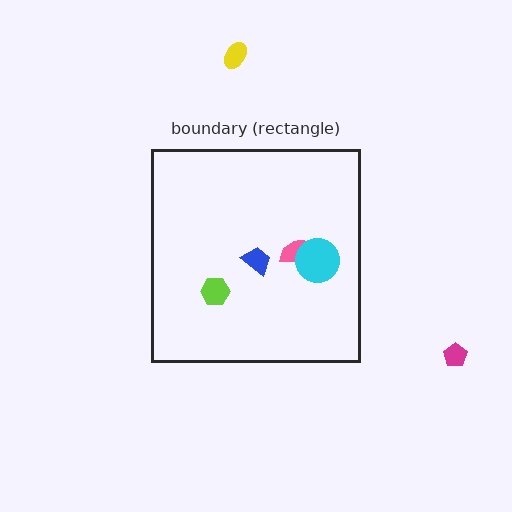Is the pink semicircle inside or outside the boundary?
Inside.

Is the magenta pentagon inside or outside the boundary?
Outside.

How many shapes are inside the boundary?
4 inside, 2 outside.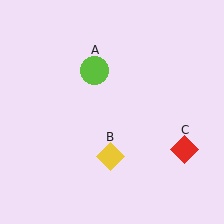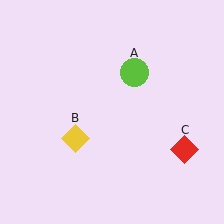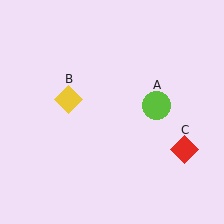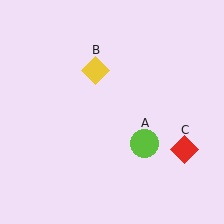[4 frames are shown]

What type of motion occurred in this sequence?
The lime circle (object A), yellow diamond (object B) rotated clockwise around the center of the scene.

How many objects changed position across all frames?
2 objects changed position: lime circle (object A), yellow diamond (object B).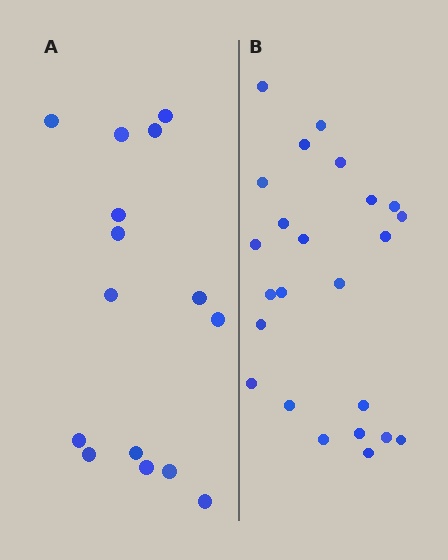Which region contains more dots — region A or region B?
Region B (the right region) has more dots.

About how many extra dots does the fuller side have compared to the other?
Region B has roughly 8 or so more dots than region A.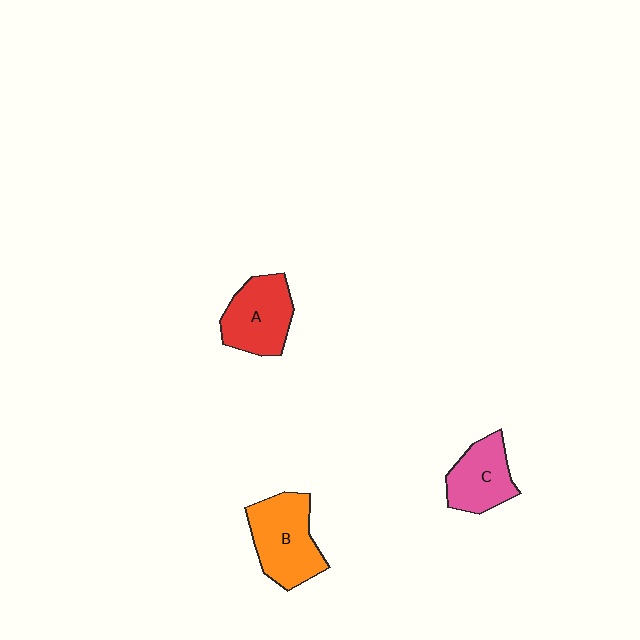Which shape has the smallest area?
Shape C (pink).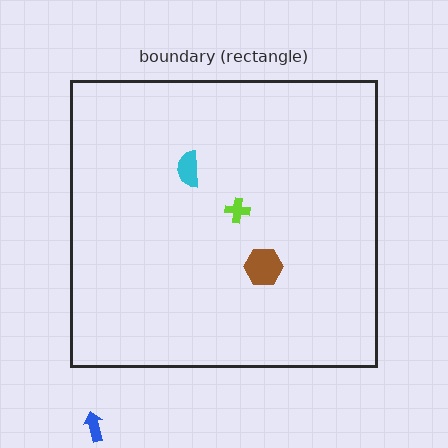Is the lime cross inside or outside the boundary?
Inside.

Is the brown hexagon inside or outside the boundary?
Inside.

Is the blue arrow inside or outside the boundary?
Outside.